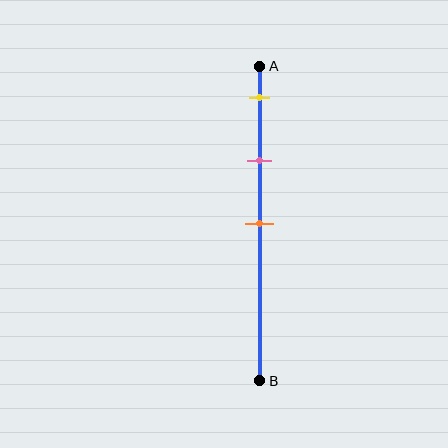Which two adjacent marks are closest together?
The yellow and pink marks are the closest adjacent pair.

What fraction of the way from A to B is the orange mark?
The orange mark is approximately 50% (0.5) of the way from A to B.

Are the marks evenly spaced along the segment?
Yes, the marks are approximately evenly spaced.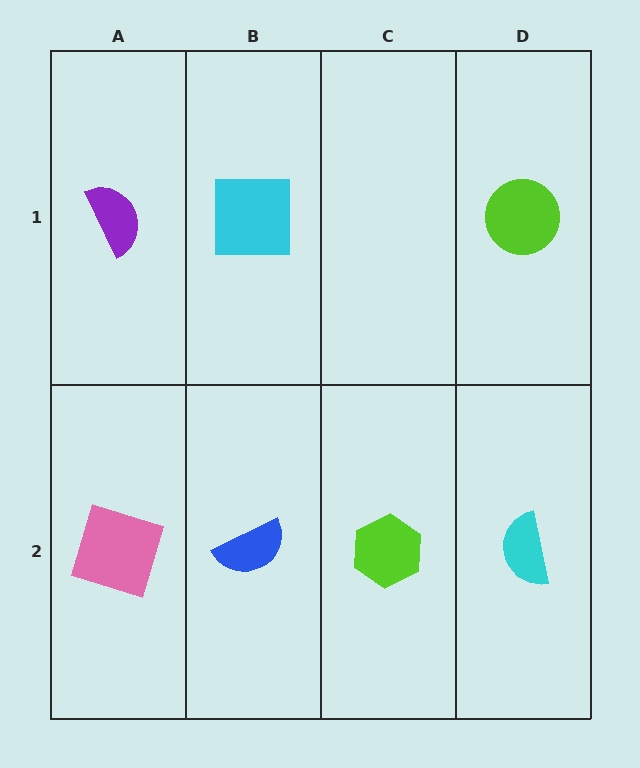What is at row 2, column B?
A blue semicircle.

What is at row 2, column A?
A pink square.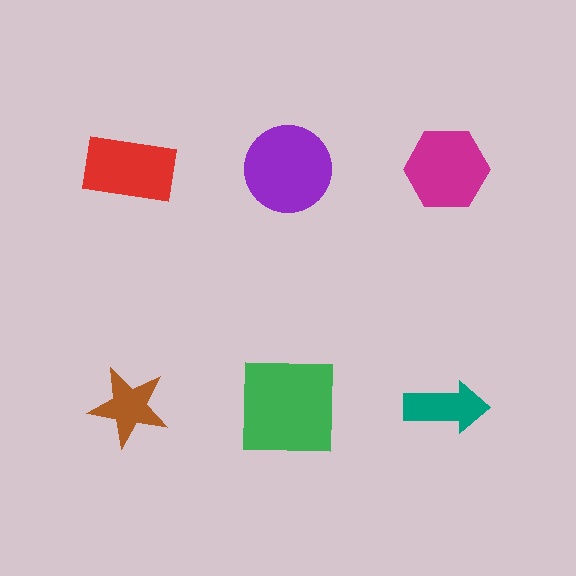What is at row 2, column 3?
A teal arrow.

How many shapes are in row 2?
3 shapes.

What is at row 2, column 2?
A green square.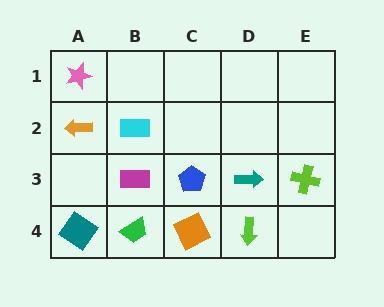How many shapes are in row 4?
4 shapes.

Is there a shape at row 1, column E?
No, that cell is empty.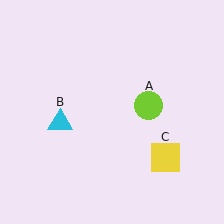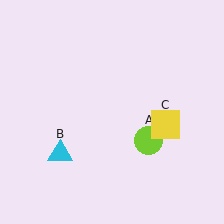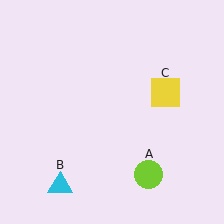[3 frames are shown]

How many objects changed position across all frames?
3 objects changed position: lime circle (object A), cyan triangle (object B), yellow square (object C).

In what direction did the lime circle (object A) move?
The lime circle (object A) moved down.